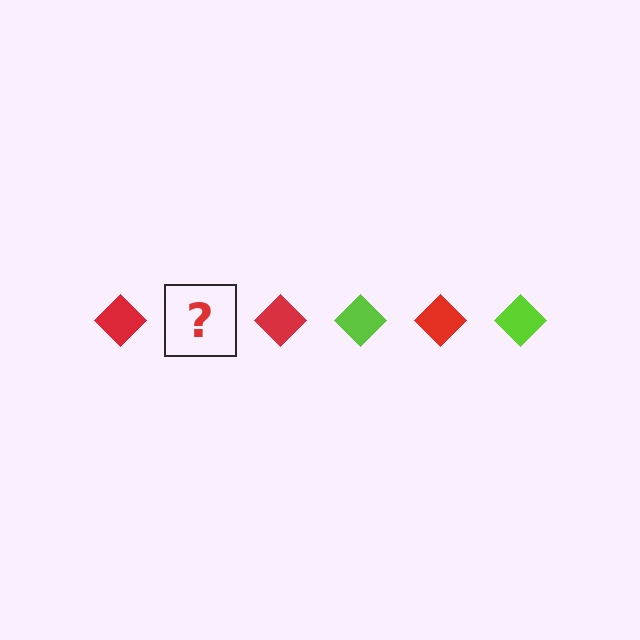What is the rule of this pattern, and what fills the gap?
The rule is that the pattern cycles through red, lime diamonds. The gap should be filled with a lime diamond.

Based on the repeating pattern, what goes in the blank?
The blank should be a lime diamond.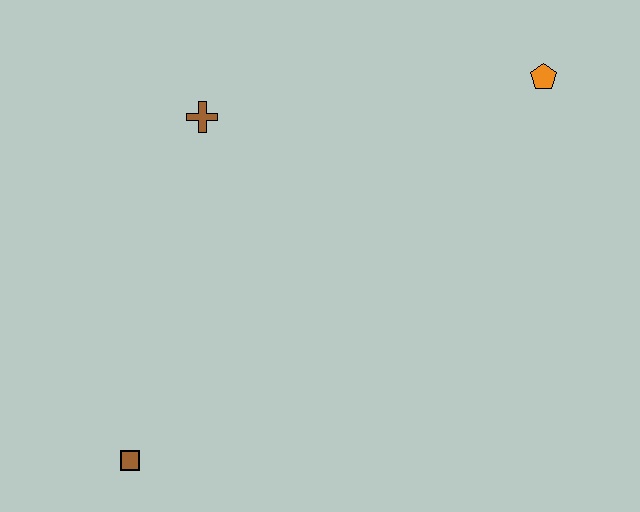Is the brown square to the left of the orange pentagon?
Yes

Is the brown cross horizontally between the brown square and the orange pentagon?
Yes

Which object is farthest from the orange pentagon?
The brown square is farthest from the orange pentagon.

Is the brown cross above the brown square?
Yes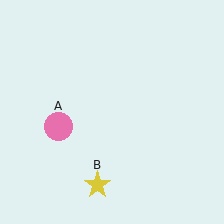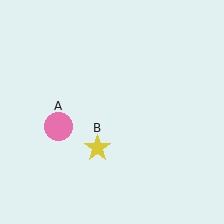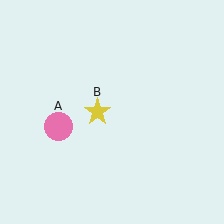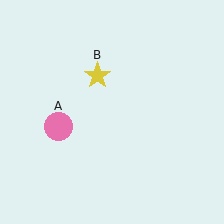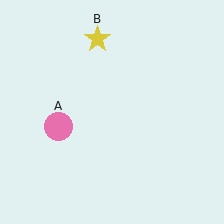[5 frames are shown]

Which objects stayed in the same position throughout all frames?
Pink circle (object A) remained stationary.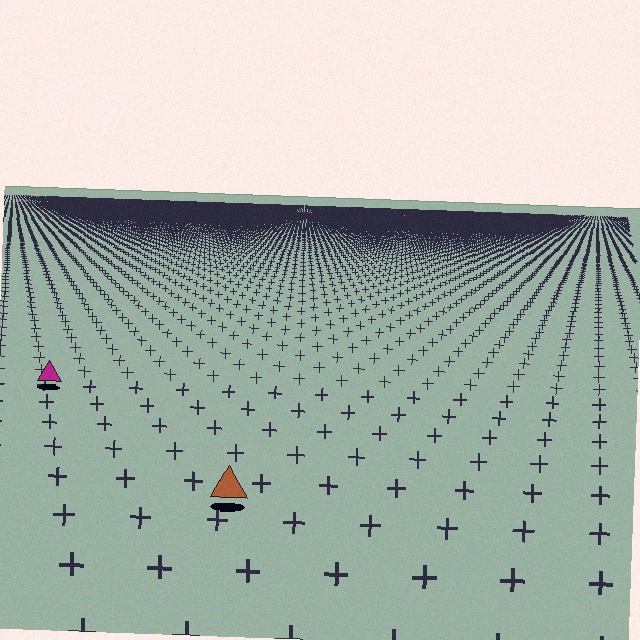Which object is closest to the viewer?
The brown triangle is closest. The texture marks near it are larger and more spread out.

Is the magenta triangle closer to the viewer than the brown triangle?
No. The brown triangle is closer — you can tell from the texture gradient: the ground texture is coarser near it.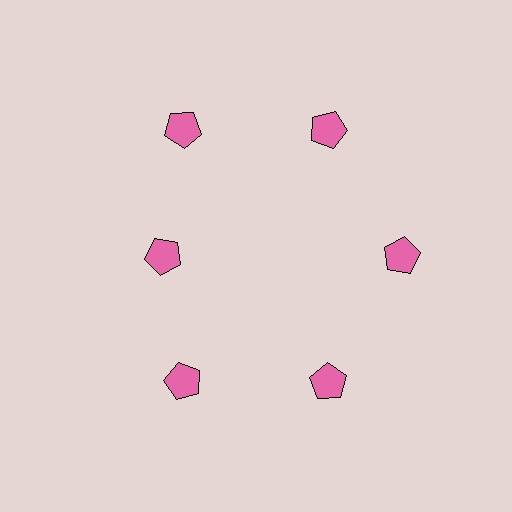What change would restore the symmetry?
The symmetry would be restored by moving it outward, back onto the ring so that all 6 pentagons sit at equal angles and equal distance from the center.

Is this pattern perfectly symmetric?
No. The 6 pink pentagons are arranged in a ring, but one element near the 9 o'clock position is pulled inward toward the center, breaking the 6-fold rotational symmetry.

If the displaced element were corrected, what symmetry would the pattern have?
It would have 6-fold rotational symmetry — the pattern would map onto itself every 60 degrees.